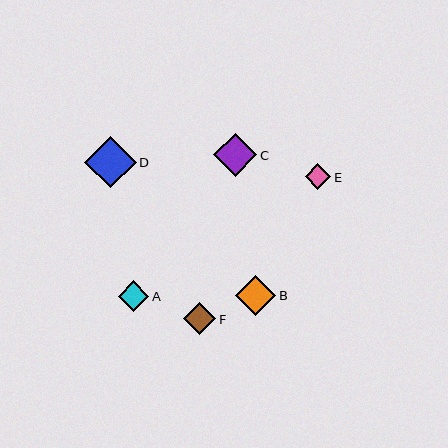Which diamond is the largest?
Diamond D is the largest with a size of approximately 51 pixels.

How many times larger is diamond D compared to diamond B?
Diamond D is approximately 1.3 times the size of diamond B.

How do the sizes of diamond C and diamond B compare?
Diamond C and diamond B are approximately the same size.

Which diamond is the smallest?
Diamond E is the smallest with a size of approximately 26 pixels.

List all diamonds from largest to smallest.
From largest to smallest: D, C, B, F, A, E.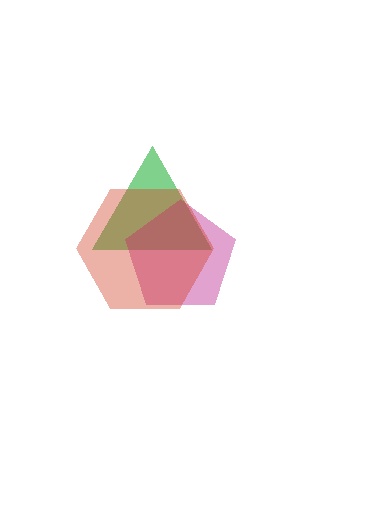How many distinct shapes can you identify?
There are 3 distinct shapes: a green triangle, a magenta pentagon, a red hexagon.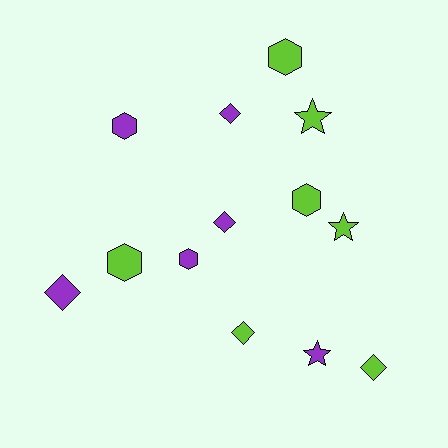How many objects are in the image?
There are 13 objects.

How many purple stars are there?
There is 1 purple star.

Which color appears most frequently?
Lime, with 7 objects.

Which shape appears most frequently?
Hexagon, with 5 objects.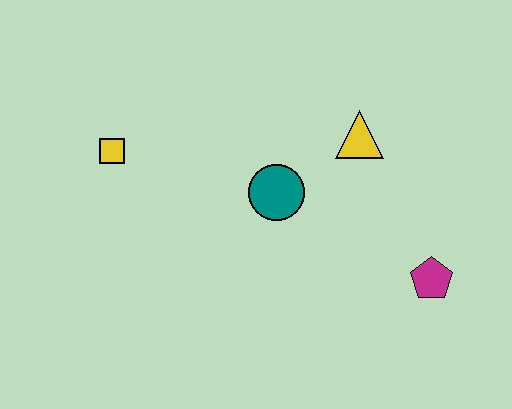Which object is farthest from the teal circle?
The magenta pentagon is farthest from the teal circle.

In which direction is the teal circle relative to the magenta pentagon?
The teal circle is to the left of the magenta pentagon.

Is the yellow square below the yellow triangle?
Yes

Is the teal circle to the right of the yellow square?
Yes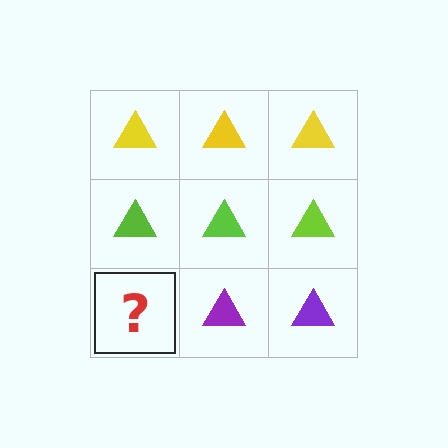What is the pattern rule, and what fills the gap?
The rule is that each row has a consistent color. The gap should be filled with a purple triangle.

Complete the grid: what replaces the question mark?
The question mark should be replaced with a purple triangle.